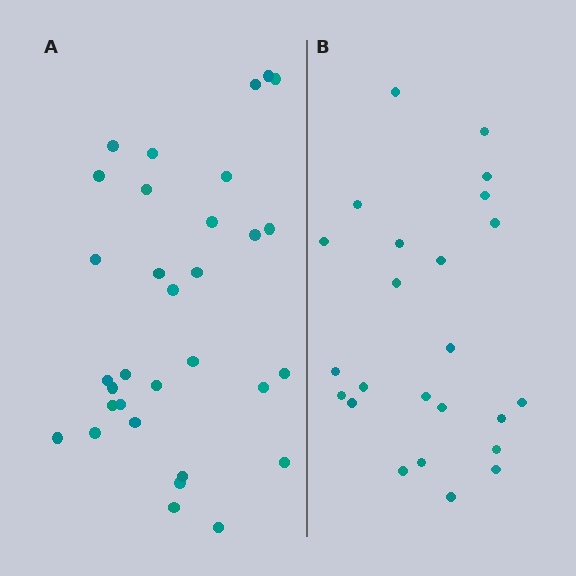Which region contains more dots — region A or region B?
Region A (the left region) has more dots.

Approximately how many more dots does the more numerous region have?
Region A has roughly 8 or so more dots than region B.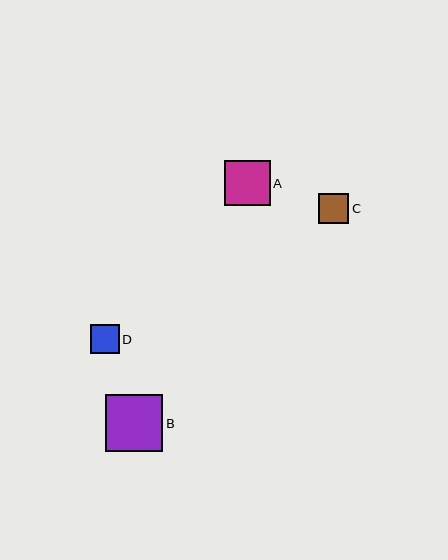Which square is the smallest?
Square D is the smallest with a size of approximately 29 pixels.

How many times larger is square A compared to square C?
Square A is approximately 1.5 times the size of square C.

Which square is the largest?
Square B is the largest with a size of approximately 57 pixels.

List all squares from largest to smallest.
From largest to smallest: B, A, C, D.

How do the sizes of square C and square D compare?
Square C and square D are approximately the same size.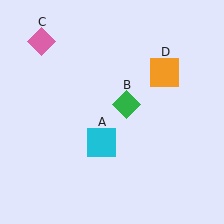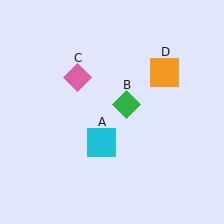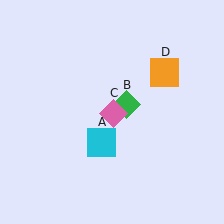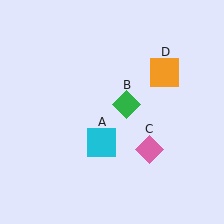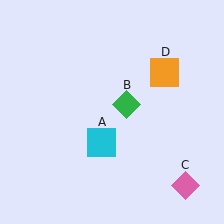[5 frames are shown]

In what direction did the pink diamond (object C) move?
The pink diamond (object C) moved down and to the right.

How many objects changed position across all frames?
1 object changed position: pink diamond (object C).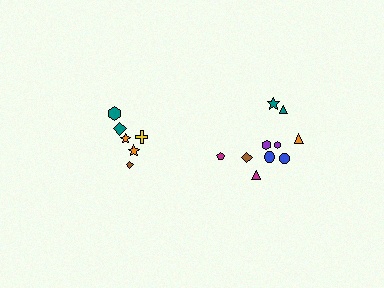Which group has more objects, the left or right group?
The right group.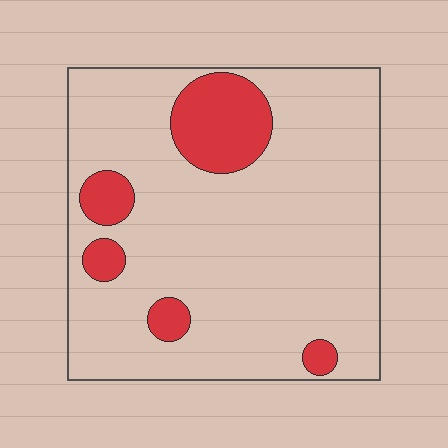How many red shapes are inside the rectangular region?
5.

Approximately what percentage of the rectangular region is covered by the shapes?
Approximately 15%.